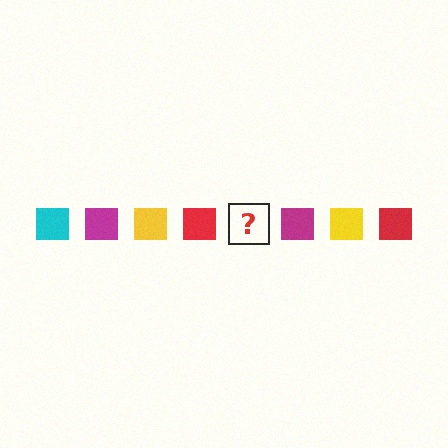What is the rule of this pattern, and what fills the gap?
The rule is that the pattern cycles through cyan, magenta, yellow, red squares. The gap should be filled with a cyan square.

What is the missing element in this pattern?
The missing element is a cyan square.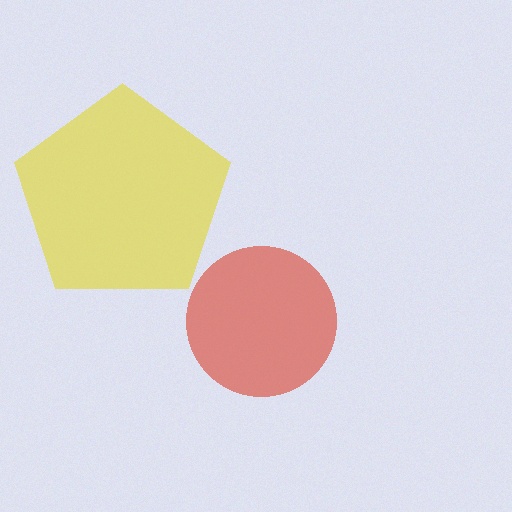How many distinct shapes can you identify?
There are 2 distinct shapes: a yellow pentagon, a red circle.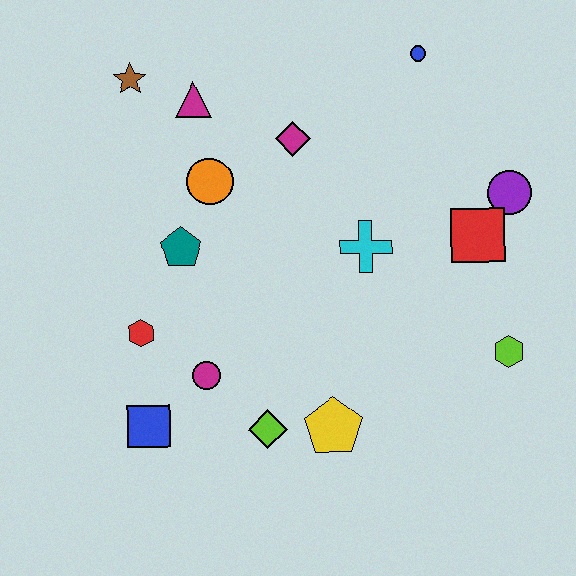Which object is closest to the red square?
The purple circle is closest to the red square.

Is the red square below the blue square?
No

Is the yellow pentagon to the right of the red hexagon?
Yes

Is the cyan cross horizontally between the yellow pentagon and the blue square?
No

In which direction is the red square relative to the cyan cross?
The red square is to the right of the cyan cross.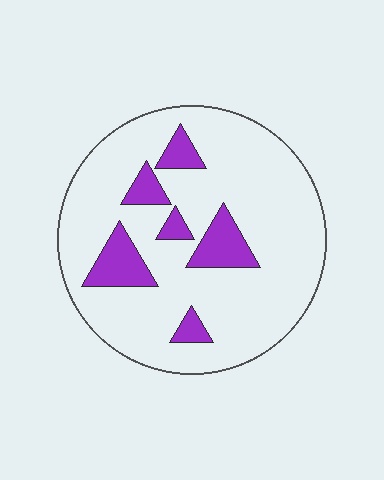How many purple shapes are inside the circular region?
6.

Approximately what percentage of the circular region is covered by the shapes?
Approximately 15%.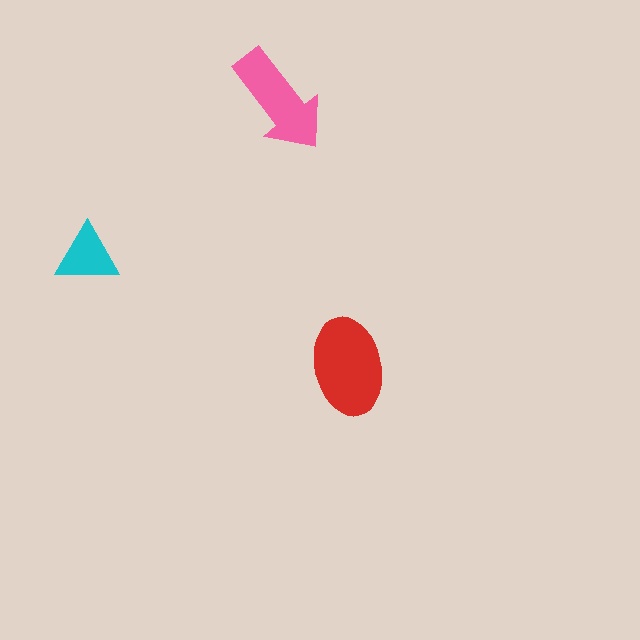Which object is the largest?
The red ellipse.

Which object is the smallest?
The cyan triangle.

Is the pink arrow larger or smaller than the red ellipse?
Smaller.